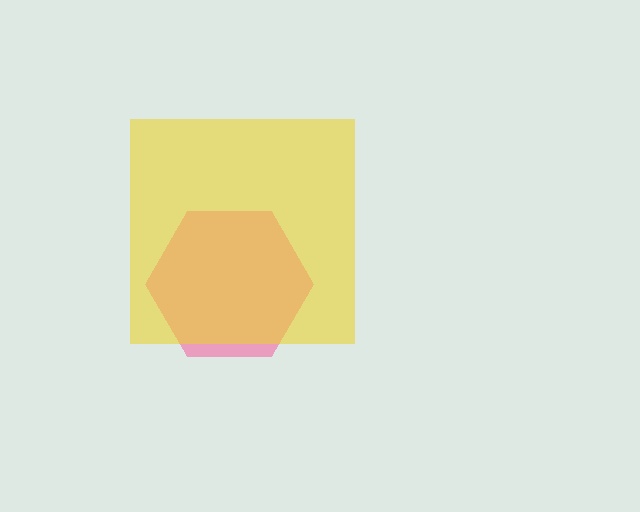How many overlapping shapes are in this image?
There are 2 overlapping shapes in the image.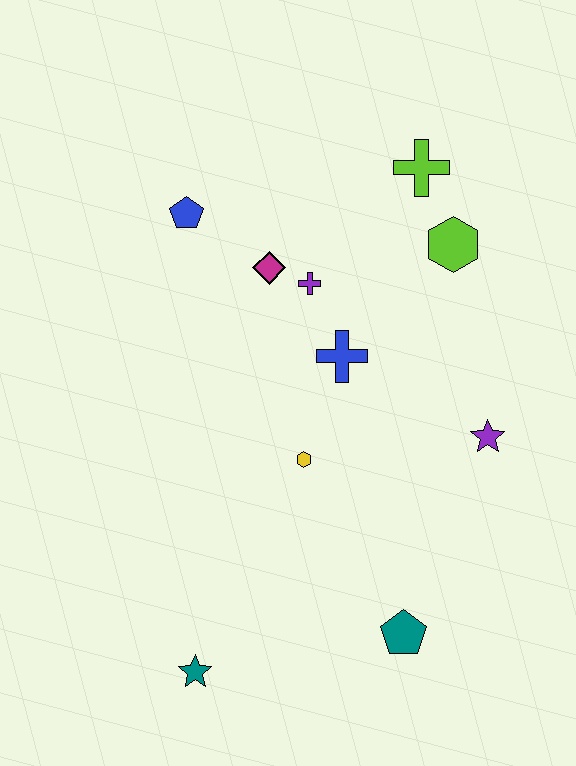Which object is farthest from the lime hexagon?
The teal star is farthest from the lime hexagon.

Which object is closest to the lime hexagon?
The lime cross is closest to the lime hexagon.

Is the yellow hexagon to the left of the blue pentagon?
No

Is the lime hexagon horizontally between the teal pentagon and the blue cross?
No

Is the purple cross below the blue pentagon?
Yes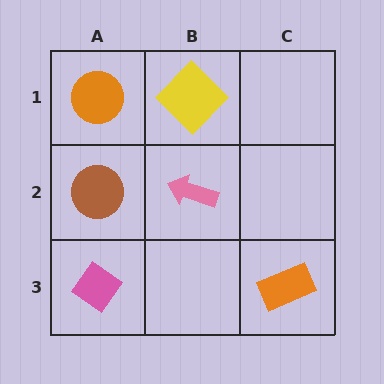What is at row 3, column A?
A pink diamond.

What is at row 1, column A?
An orange circle.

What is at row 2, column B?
A pink arrow.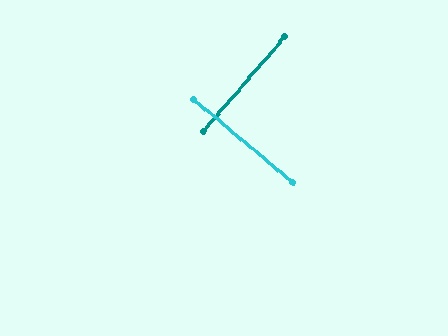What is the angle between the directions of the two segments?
Approximately 89 degrees.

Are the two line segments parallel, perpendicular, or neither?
Perpendicular — they meet at approximately 89°.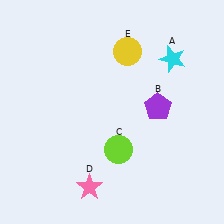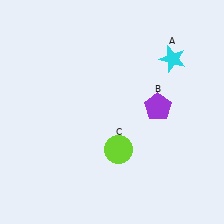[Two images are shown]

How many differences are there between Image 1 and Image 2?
There are 2 differences between the two images.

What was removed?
The yellow circle (E), the pink star (D) were removed in Image 2.